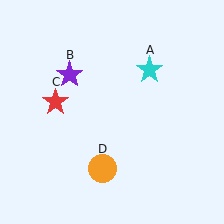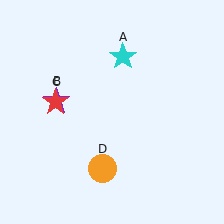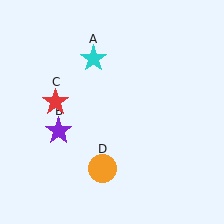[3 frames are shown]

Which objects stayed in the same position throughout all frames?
Red star (object C) and orange circle (object D) remained stationary.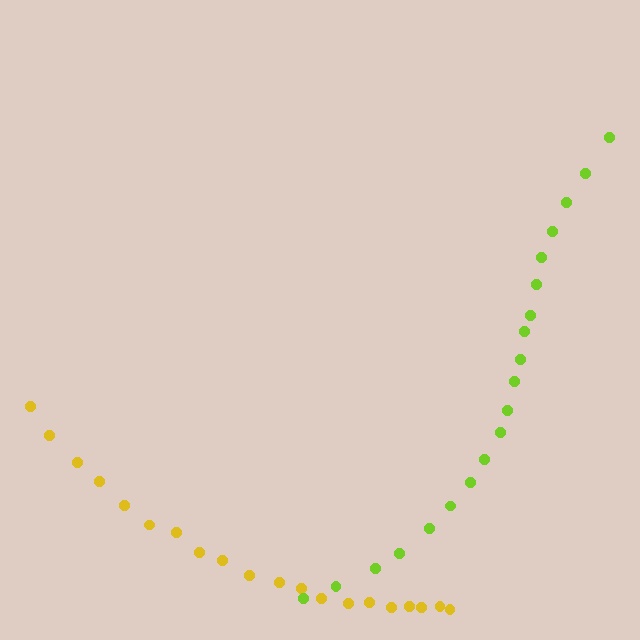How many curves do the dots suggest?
There are 2 distinct paths.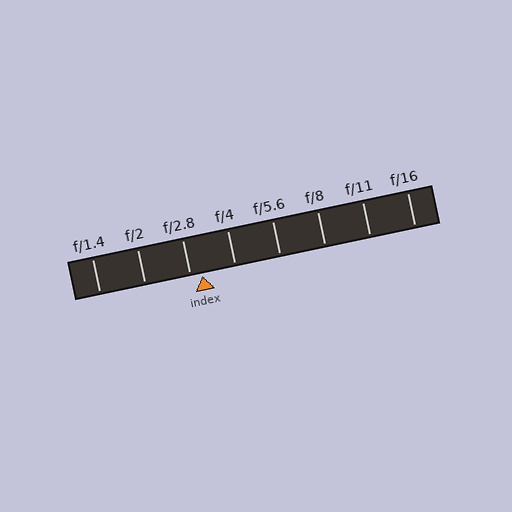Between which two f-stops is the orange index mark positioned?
The index mark is between f/2.8 and f/4.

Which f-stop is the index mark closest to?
The index mark is closest to f/2.8.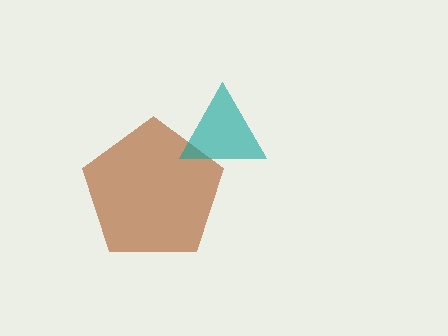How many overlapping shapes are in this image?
There are 2 overlapping shapes in the image.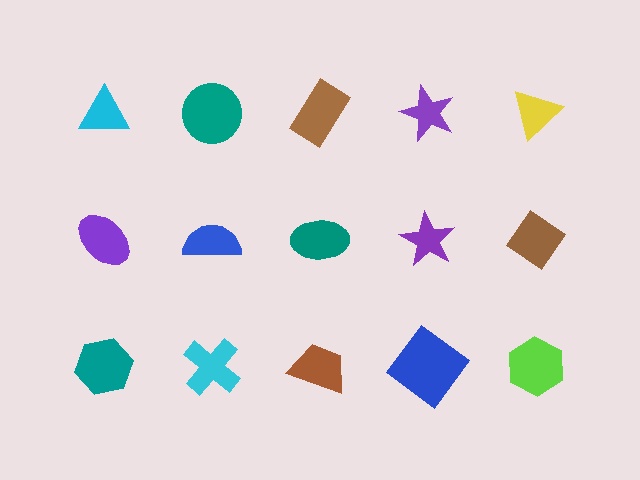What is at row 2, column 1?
A purple ellipse.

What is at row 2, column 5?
A brown diamond.